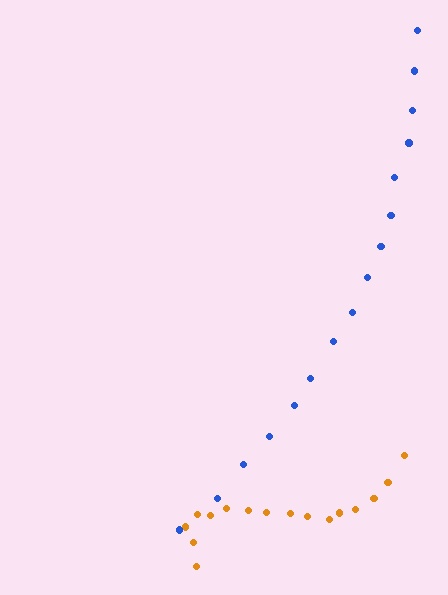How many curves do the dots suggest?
There are 2 distinct paths.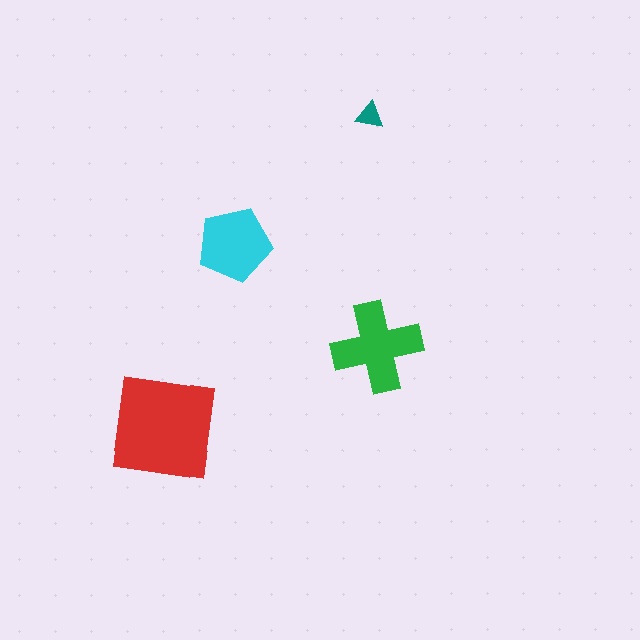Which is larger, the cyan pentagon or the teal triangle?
The cyan pentagon.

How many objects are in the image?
There are 4 objects in the image.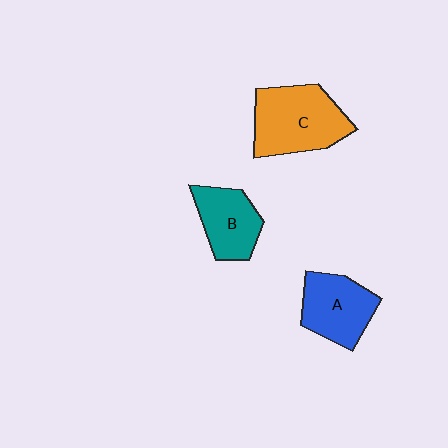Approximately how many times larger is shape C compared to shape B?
Approximately 1.5 times.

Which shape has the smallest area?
Shape B (teal).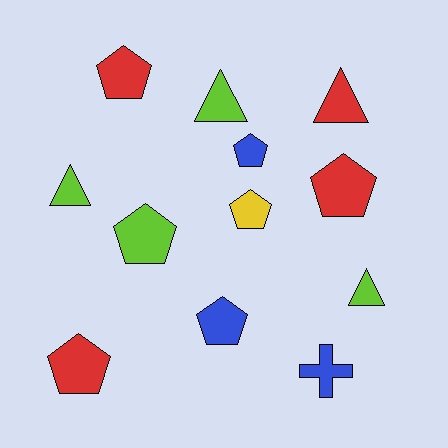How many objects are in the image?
There are 12 objects.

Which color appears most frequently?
Lime, with 4 objects.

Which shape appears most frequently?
Pentagon, with 7 objects.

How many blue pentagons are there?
There are 2 blue pentagons.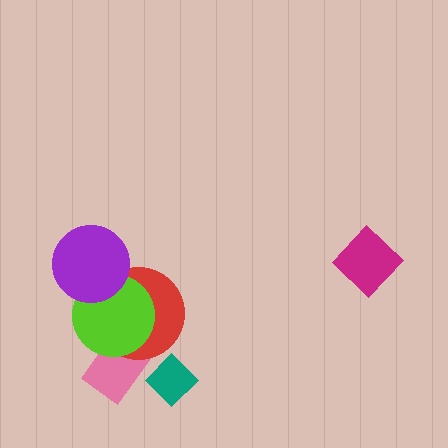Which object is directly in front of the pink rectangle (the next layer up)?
The red circle is directly in front of the pink rectangle.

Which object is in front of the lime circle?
The purple circle is in front of the lime circle.